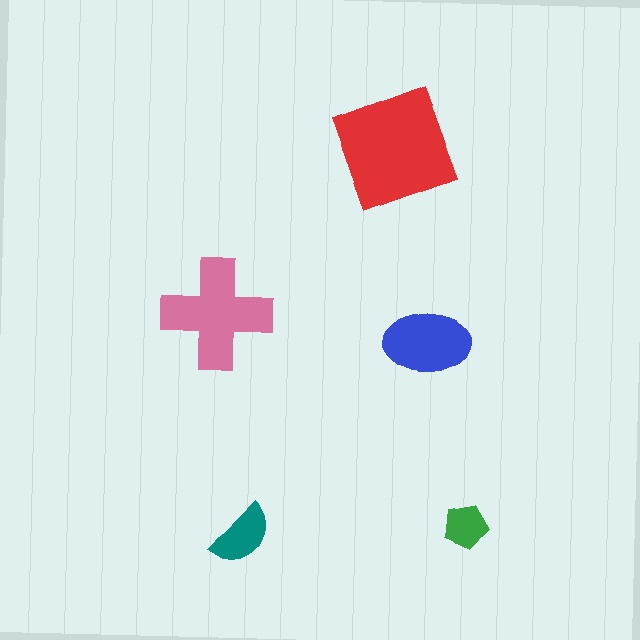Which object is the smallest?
The green pentagon.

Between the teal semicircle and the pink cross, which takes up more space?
The pink cross.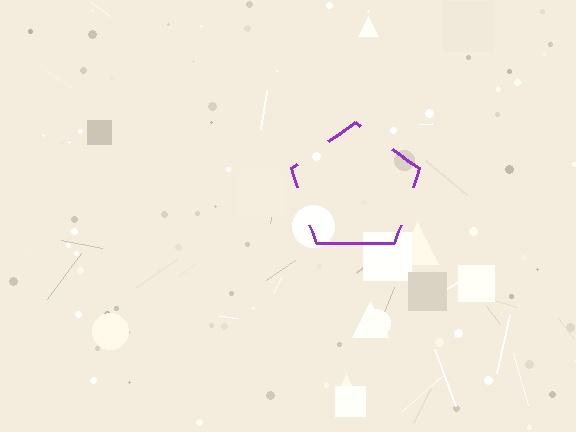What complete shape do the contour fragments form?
The contour fragments form a pentagon.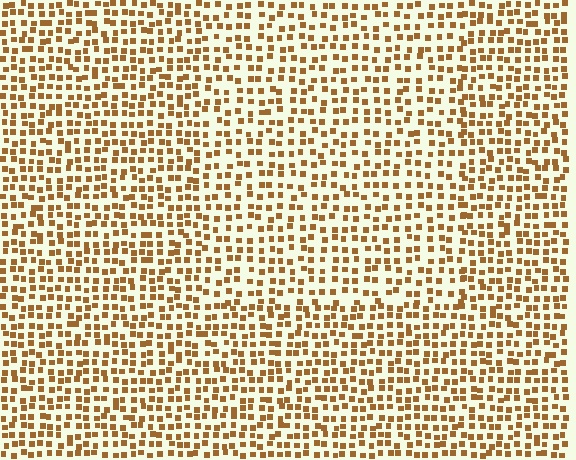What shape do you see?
I see a rectangle.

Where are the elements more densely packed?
The elements are more densely packed outside the rectangle boundary.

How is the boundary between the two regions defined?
The boundary is defined by a change in element density (approximately 1.3x ratio). All elements are the same color, size, and shape.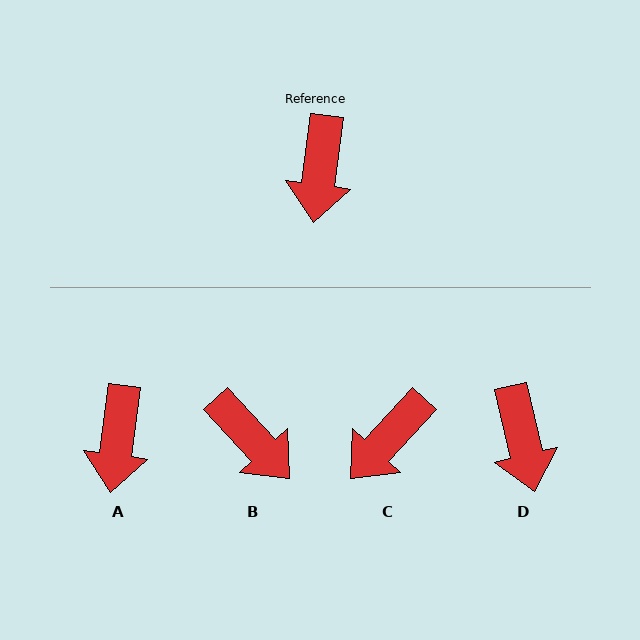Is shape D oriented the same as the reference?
No, it is off by about 21 degrees.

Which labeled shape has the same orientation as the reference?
A.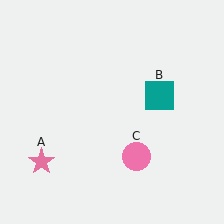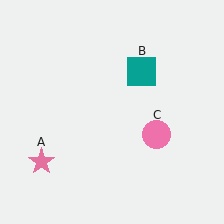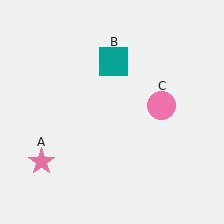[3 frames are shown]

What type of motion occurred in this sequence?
The teal square (object B), pink circle (object C) rotated counterclockwise around the center of the scene.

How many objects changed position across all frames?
2 objects changed position: teal square (object B), pink circle (object C).